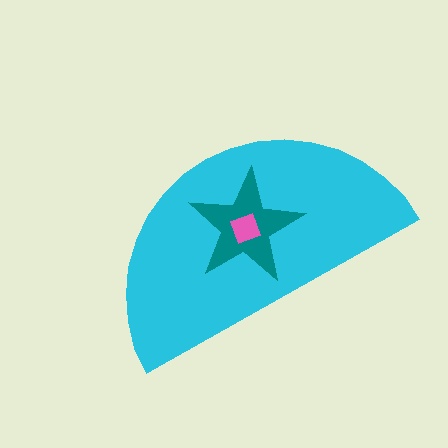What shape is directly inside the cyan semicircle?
The teal star.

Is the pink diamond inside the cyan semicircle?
Yes.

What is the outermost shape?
The cyan semicircle.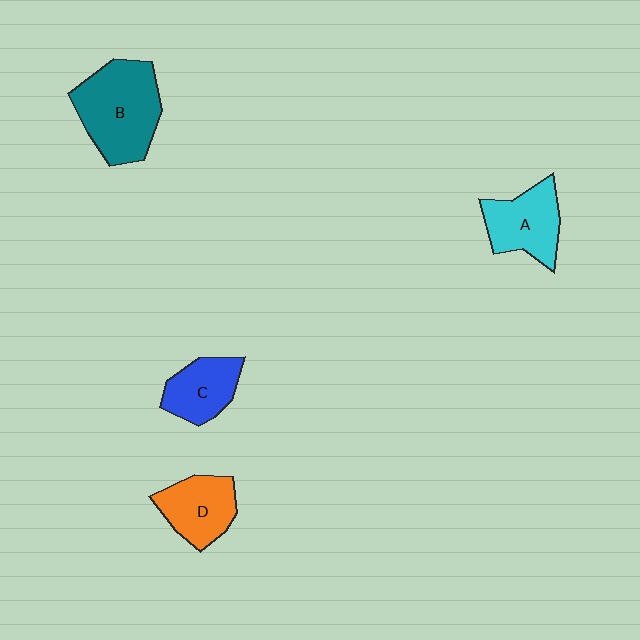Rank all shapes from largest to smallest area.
From largest to smallest: B (teal), A (cyan), D (orange), C (blue).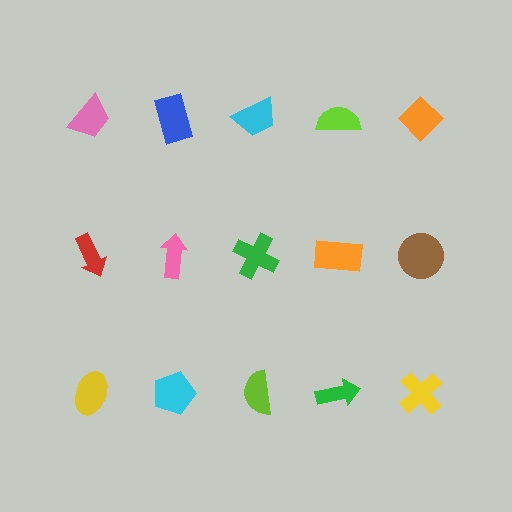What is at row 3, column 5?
A yellow cross.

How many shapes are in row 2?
5 shapes.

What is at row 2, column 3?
A green cross.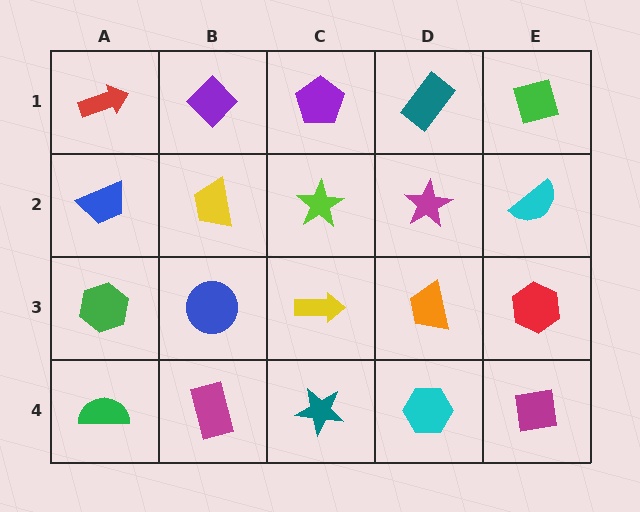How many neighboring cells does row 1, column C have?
3.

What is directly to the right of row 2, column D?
A cyan semicircle.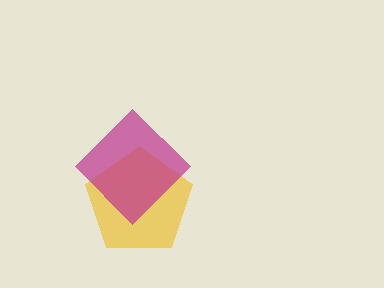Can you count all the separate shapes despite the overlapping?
Yes, there are 2 separate shapes.